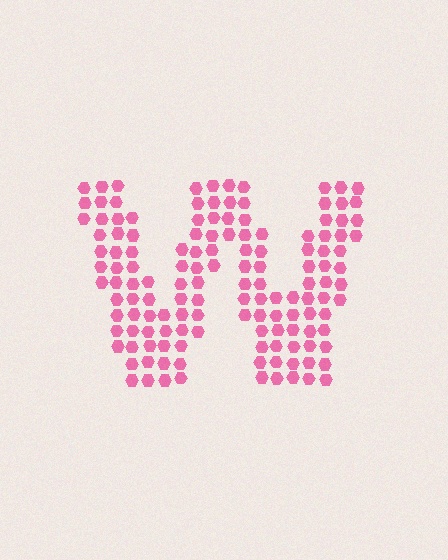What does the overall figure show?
The overall figure shows the letter W.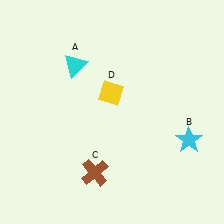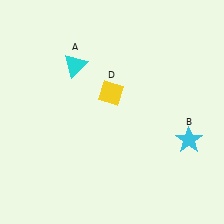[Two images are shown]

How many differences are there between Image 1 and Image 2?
There is 1 difference between the two images.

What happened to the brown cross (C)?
The brown cross (C) was removed in Image 2. It was in the bottom-left area of Image 1.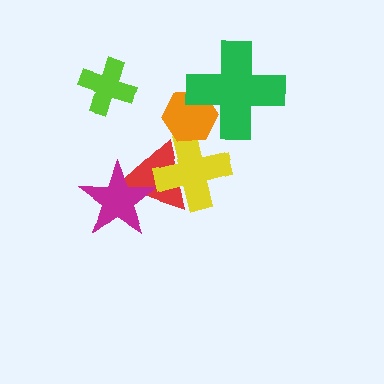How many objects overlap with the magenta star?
1 object overlaps with the magenta star.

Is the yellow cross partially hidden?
Yes, it is partially covered by another shape.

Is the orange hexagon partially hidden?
Yes, it is partially covered by another shape.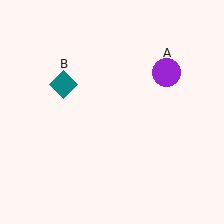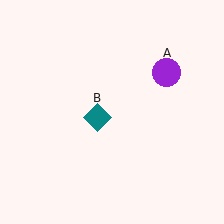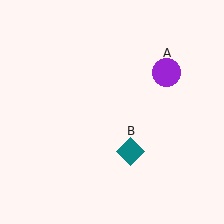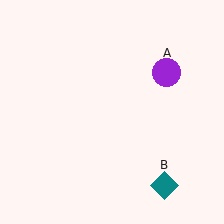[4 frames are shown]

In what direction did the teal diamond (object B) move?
The teal diamond (object B) moved down and to the right.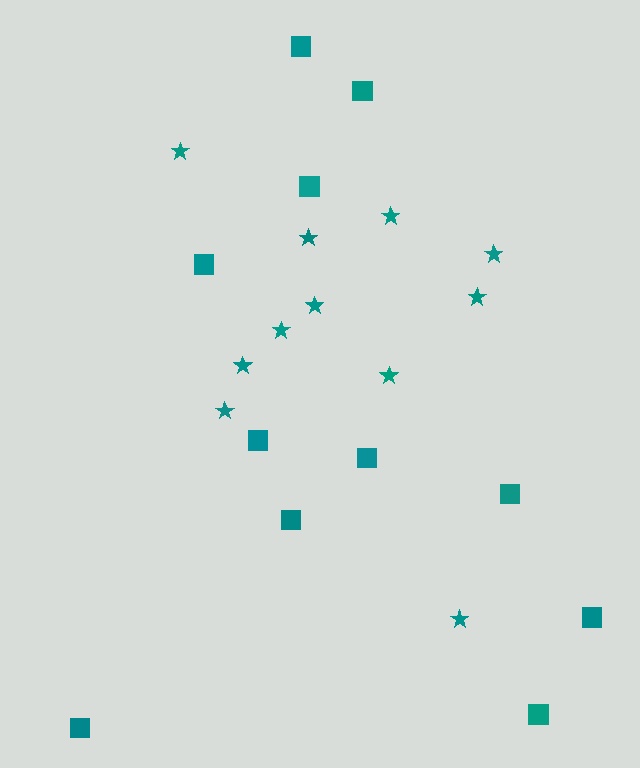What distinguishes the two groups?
There are 2 groups: one group of stars (11) and one group of squares (11).